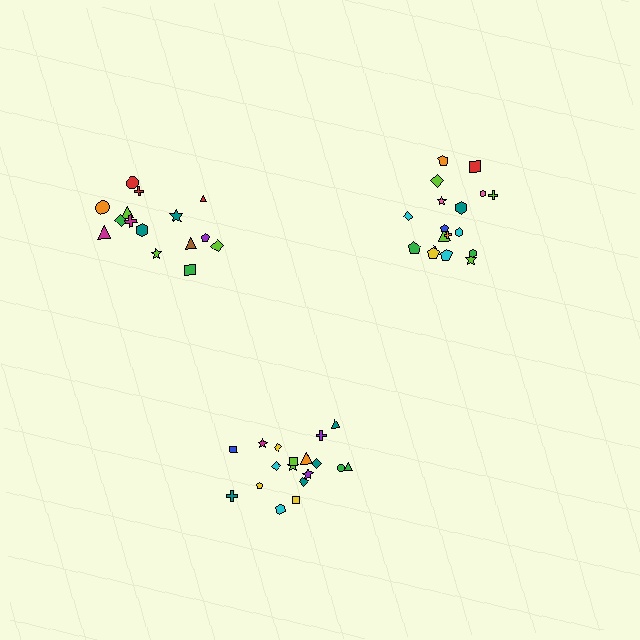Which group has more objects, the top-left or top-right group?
The top-right group.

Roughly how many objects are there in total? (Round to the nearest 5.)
Roughly 50 objects in total.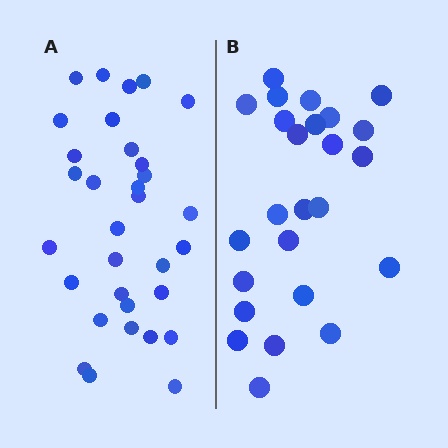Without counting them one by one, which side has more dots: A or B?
Region A (the left region) has more dots.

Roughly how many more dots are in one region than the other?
Region A has roughly 8 or so more dots than region B.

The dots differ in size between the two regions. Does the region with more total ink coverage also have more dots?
No. Region B has more total ink coverage because its dots are larger, but region A actually contains more individual dots. Total area can be misleading — the number of items is what matters here.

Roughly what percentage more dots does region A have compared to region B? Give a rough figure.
About 30% more.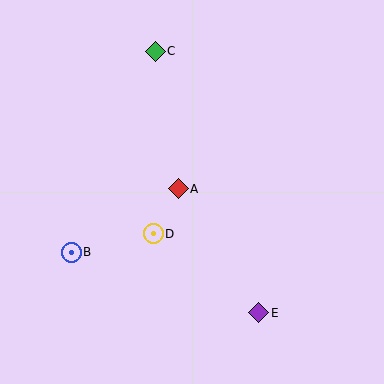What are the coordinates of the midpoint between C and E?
The midpoint between C and E is at (207, 182).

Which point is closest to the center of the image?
Point A at (178, 189) is closest to the center.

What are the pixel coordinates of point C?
Point C is at (155, 51).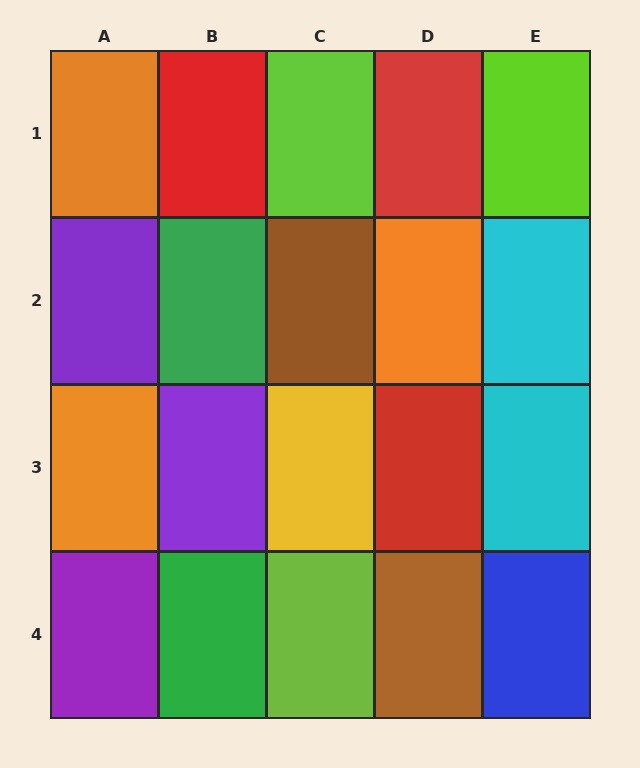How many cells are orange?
3 cells are orange.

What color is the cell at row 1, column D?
Red.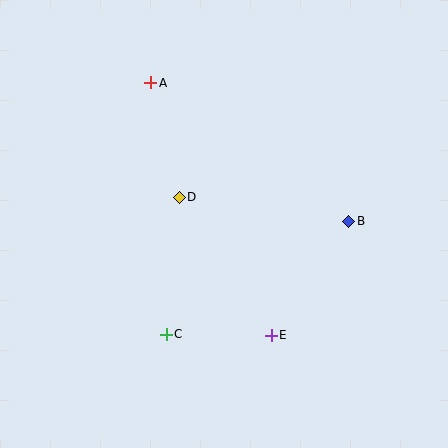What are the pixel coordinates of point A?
Point A is at (151, 83).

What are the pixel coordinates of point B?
Point B is at (349, 221).